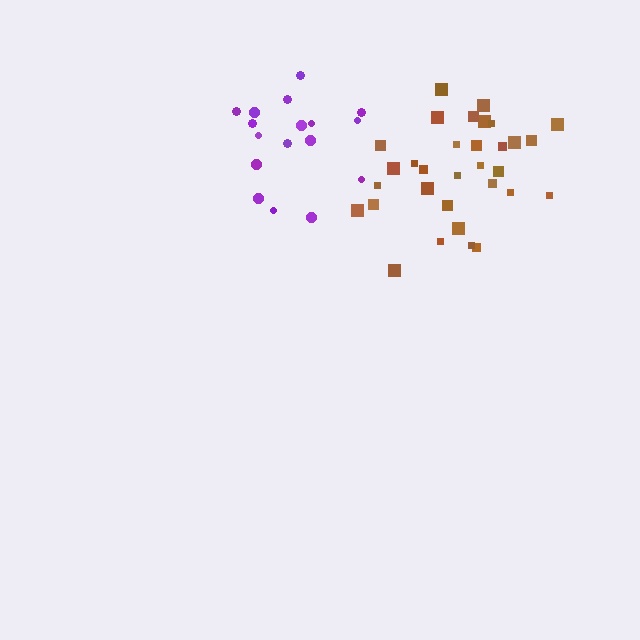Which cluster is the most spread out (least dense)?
Purple.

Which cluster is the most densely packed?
Brown.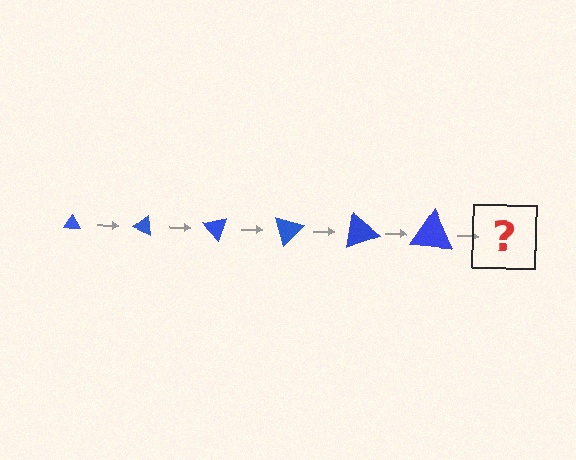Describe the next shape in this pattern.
It should be a triangle, larger than the previous one and rotated 150 degrees from the start.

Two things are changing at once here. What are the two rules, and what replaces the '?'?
The two rules are that the triangle grows larger each step and it rotates 25 degrees each step. The '?' should be a triangle, larger than the previous one and rotated 150 degrees from the start.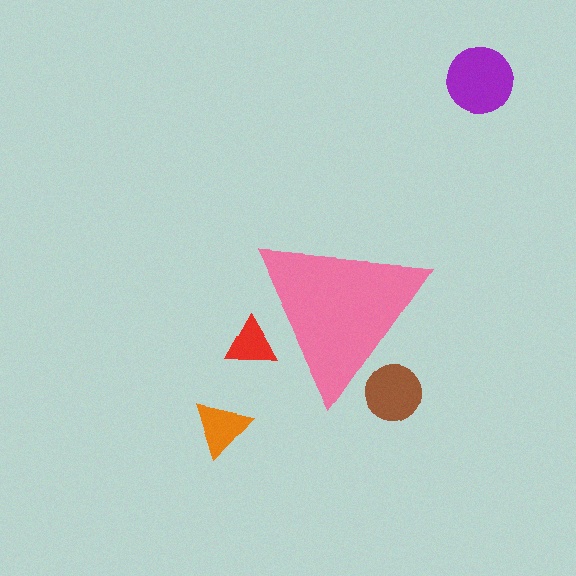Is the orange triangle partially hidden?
No, the orange triangle is fully visible.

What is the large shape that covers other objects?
A pink triangle.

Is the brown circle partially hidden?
Yes, the brown circle is partially hidden behind the pink triangle.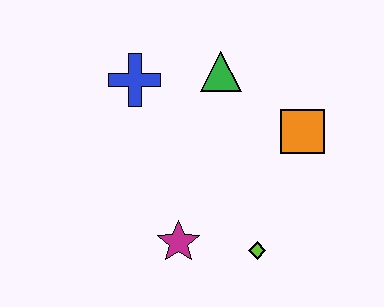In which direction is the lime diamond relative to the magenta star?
The lime diamond is to the right of the magenta star.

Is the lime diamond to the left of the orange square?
Yes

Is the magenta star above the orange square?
No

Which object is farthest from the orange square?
The blue cross is farthest from the orange square.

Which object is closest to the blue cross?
The green triangle is closest to the blue cross.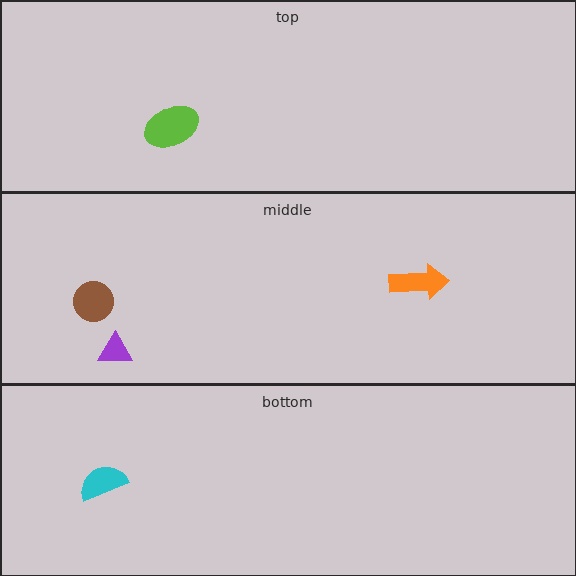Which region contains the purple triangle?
The middle region.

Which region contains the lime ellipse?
The top region.